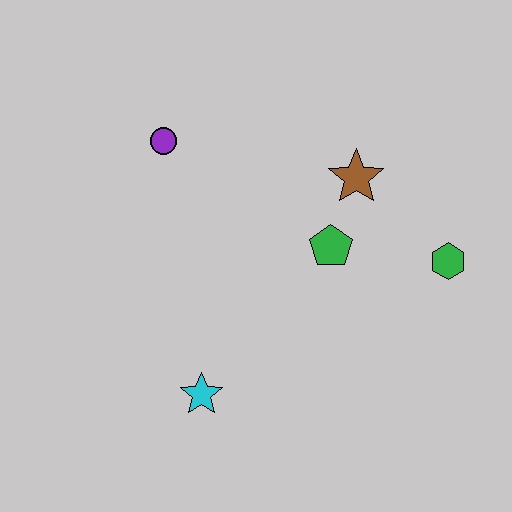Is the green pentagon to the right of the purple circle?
Yes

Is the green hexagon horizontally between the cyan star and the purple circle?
No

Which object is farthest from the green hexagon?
The purple circle is farthest from the green hexagon.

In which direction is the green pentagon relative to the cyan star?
The green pentagon is above the cyan star.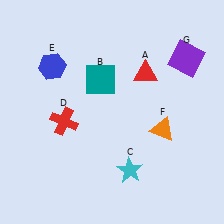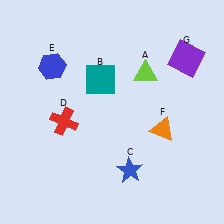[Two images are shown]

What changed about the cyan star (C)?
In Image 1, C is cyan. In Image 2, it changed to blue.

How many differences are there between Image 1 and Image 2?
There are 2 differences between the two images.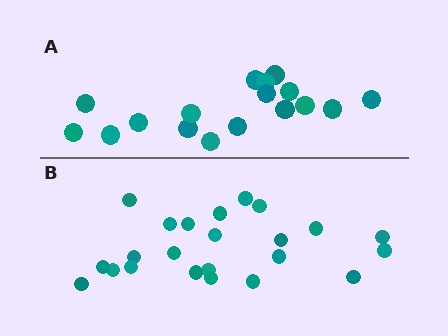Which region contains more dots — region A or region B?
Region B (the bottom region) has more dots.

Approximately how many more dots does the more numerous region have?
Region B has about 6 more dots than region A.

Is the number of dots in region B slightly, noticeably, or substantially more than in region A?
Region B has noticeably more, but not dramatically so. The ratio is roughly 1.4 to 1.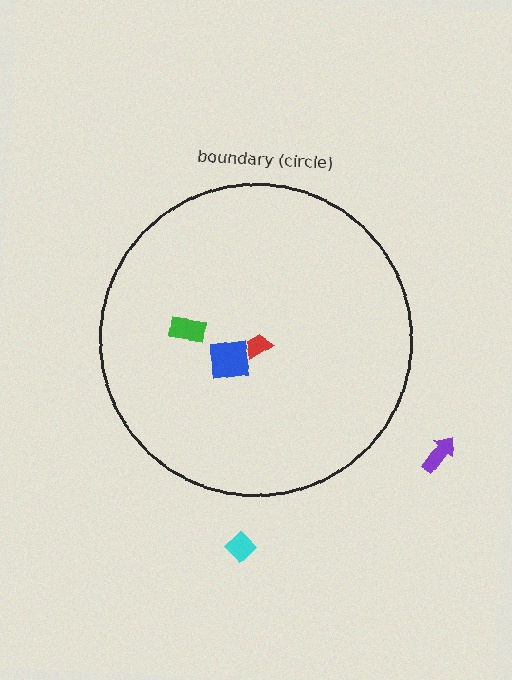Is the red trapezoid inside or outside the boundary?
Inside.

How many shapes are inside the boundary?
3 inside, 2 outside.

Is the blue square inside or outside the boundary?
Inside.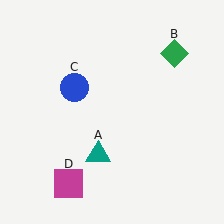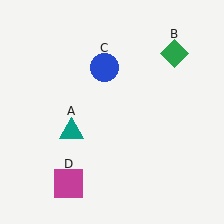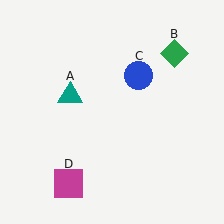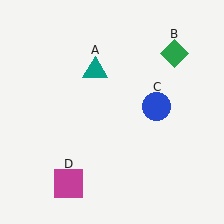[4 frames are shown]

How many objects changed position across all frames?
2 objects changed position: teal triangle (object A), blue circle (object C).